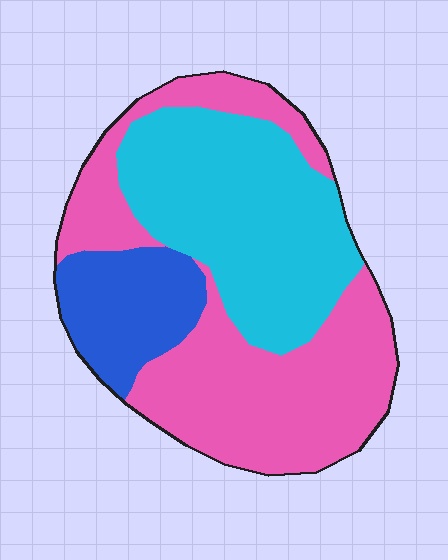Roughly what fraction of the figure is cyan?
Cyan covers 38% of the figure.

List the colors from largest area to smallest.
From largest to smallest: pink, cyan, blue.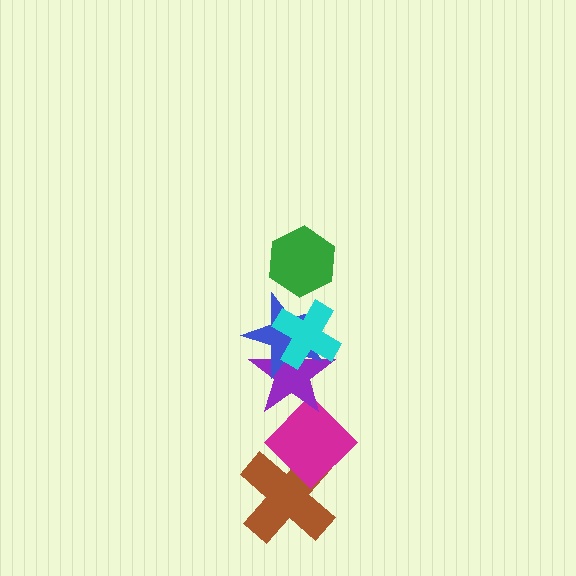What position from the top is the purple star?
The purple star is 4th from the top.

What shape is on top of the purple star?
The blue star is on top of the purple star.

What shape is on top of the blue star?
The cyan cross is on top of the blue star.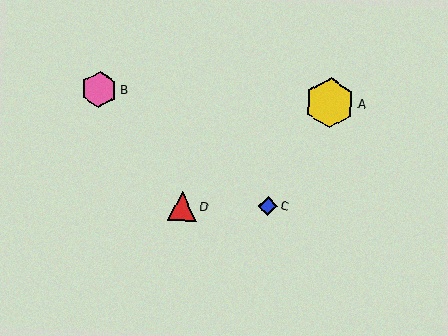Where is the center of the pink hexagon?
The center of the pink hexagon is at (99, 89).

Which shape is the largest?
The yellow hexagon (labeled A) is the largest.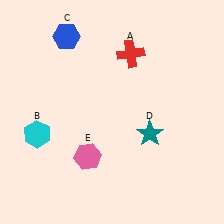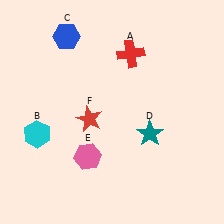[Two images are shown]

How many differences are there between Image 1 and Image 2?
There is 1 difference between the two images.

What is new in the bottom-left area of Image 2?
A red star (F) was added in the bottom-left area of Image 2.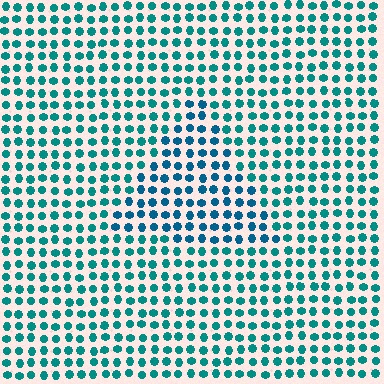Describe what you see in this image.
The image is filled with small teal elements in a uniform arrangement. A triangle-shaped region is visible where the elements are tinted to a slightly different hue, forming a subtle color boundary.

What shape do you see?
I see a triangle.